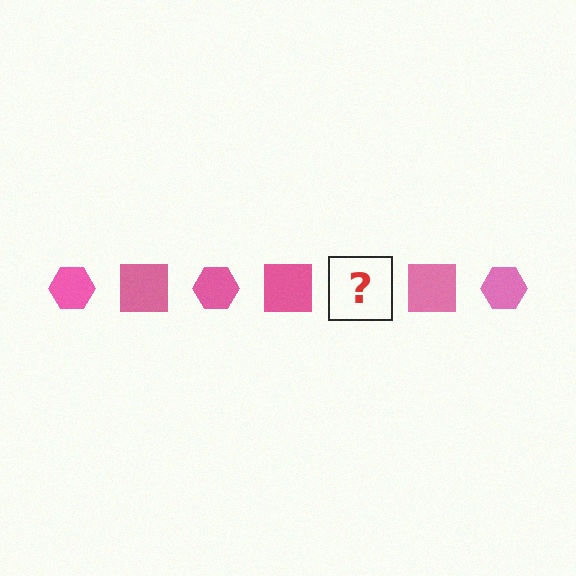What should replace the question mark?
The question mark should be replaced with a pink hexagon.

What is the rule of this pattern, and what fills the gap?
The rule is that the pattern cycles through hexagon, square shapes in pink. The gap should be filled with a pink hexagon.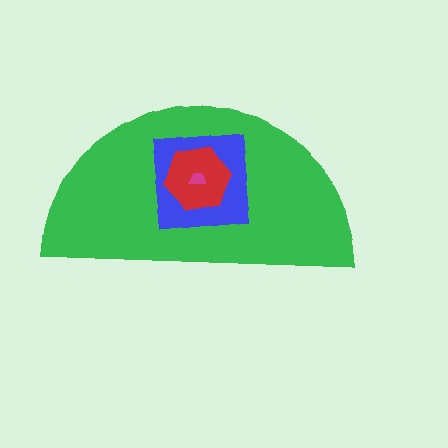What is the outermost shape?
The green semicircle.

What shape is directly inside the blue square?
The red hexagon.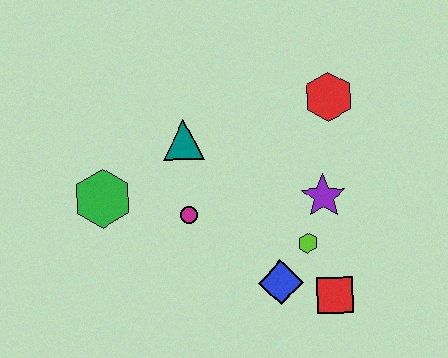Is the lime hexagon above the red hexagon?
No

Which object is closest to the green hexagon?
The magenta circle is closest to the green hexagon.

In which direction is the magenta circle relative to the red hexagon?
The magenta circle is to the left of the red hexagon.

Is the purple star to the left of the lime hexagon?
No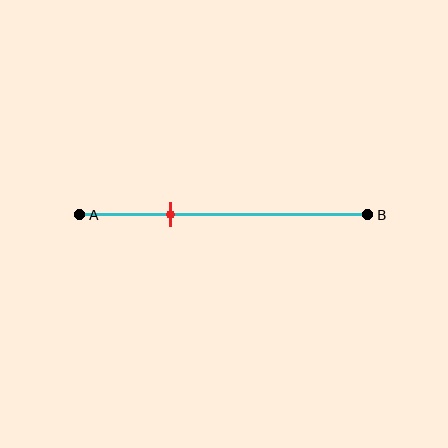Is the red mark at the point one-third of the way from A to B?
Yes, the mark is approximately at the one-third point.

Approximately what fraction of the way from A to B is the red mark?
The red mark is approximately 30% of the way from A to B.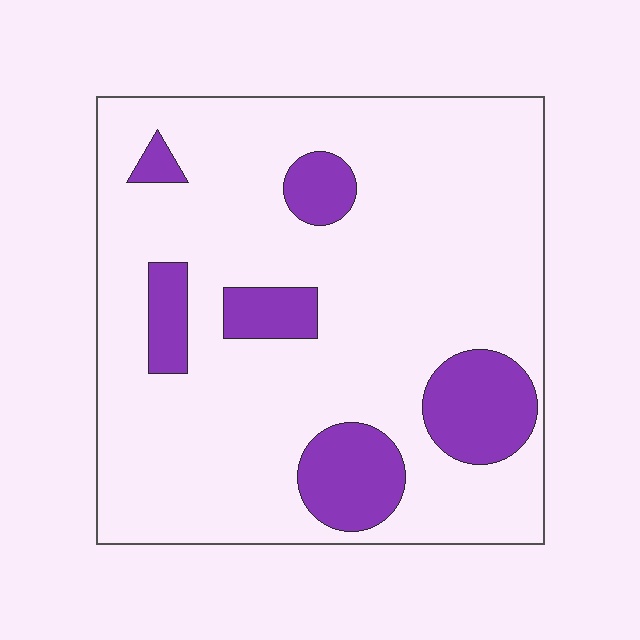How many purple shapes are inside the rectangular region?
6.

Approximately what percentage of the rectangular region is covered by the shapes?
Approximately 20%.